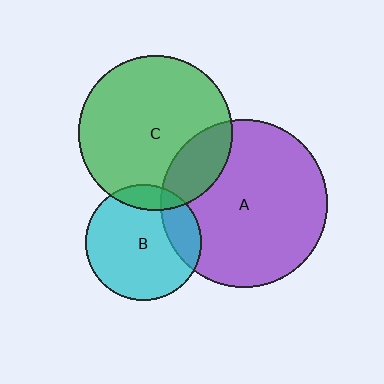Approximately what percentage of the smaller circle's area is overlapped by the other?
Approximately 10%.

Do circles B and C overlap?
Yes.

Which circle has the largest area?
Circle A (purple).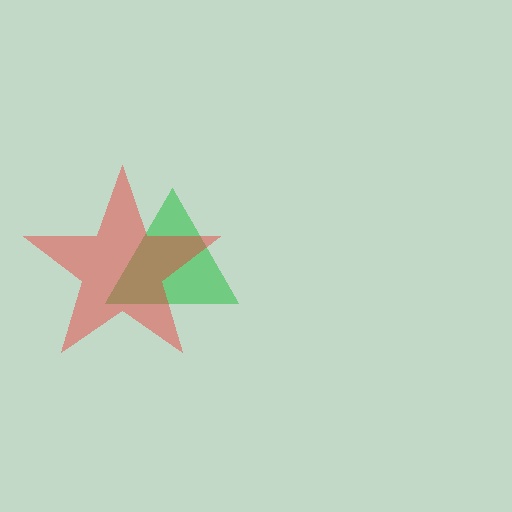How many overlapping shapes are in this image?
There are 2 overlapping shapes in the image.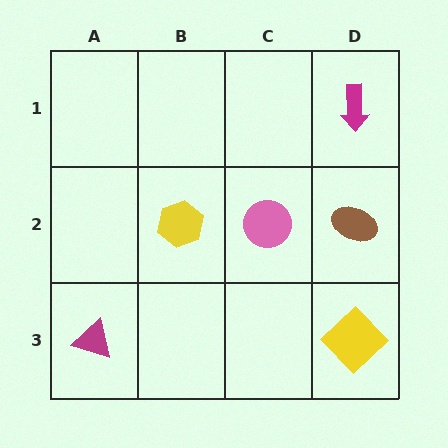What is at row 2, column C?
A pink circle.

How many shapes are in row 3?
2 shapes.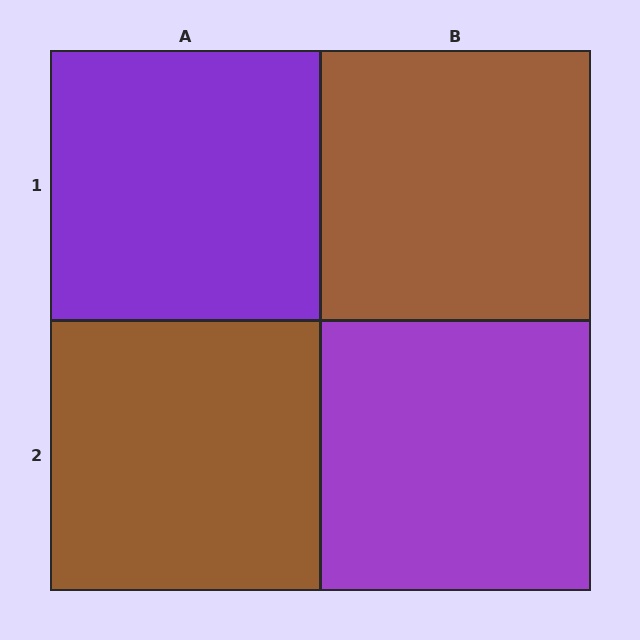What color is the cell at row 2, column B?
Purple.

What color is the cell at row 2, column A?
Brown.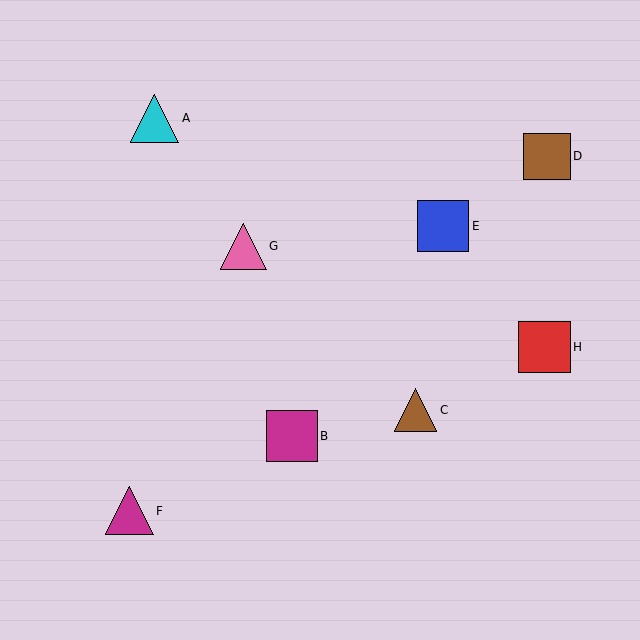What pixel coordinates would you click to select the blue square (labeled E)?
Click at (443, 226) to select the blue square E.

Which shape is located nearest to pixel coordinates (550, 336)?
The red square (labeled H) at (544, 347) is nearest to that location.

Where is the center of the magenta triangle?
The center of the magenta triangle is at (129, 511).